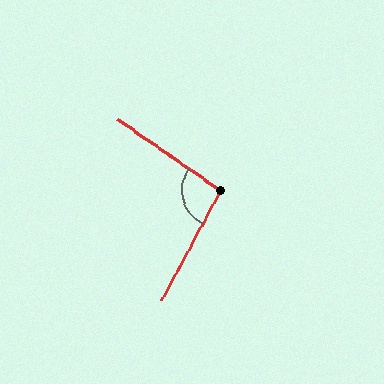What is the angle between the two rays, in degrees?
Approximately 97 degrees.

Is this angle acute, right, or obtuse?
It is obtuse.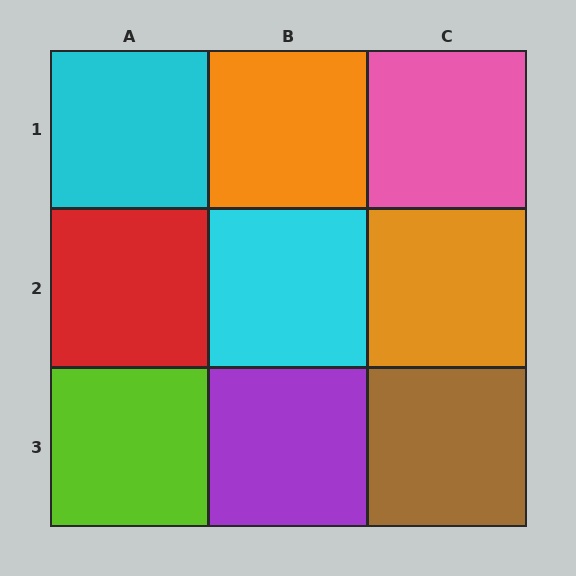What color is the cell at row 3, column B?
Purple.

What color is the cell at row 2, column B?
Cyan.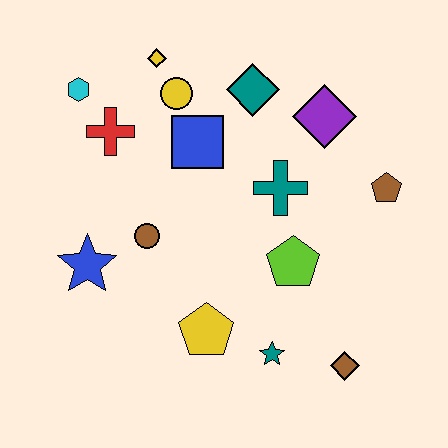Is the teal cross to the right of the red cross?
Yes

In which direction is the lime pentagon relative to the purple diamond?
The lime pentagon is below the purple diamond.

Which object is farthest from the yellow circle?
The brown diamond is farthest from the yellow circle.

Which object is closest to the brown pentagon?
The purple diamond is closest to the brown pentagon.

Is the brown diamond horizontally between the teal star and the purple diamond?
No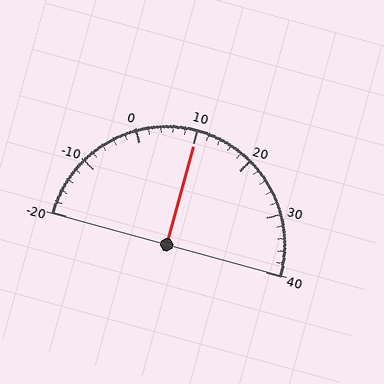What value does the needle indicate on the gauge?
The needle indicates approximately 10.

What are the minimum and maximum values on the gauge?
The gauge ranges from -20 to 40.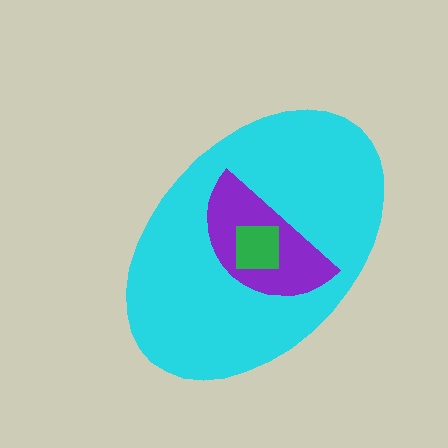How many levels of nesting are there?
3.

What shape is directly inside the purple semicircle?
The green square.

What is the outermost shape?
The cyan ellipse.